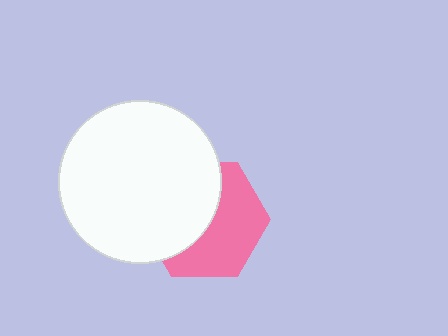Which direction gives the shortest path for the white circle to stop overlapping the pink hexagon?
Moving left gives the shortest separation.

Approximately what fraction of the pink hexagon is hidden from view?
Roughly 49% of the pink hexagon is hidden behind the white circle.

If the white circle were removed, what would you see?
You would see the complete pink hexagon.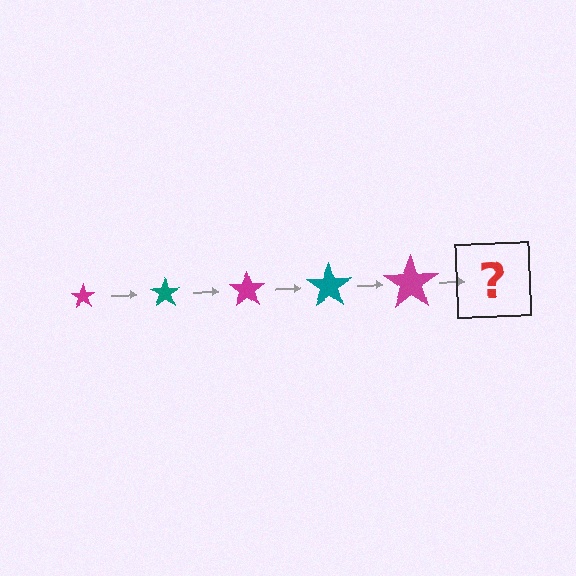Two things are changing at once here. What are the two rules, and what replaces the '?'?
The two rules are that the star grows larger each step and the color cycles through magenta and teal. The '?' should be a teal star, larger than the previous one.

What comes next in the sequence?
The next element should be a teal star, larger than the previous one.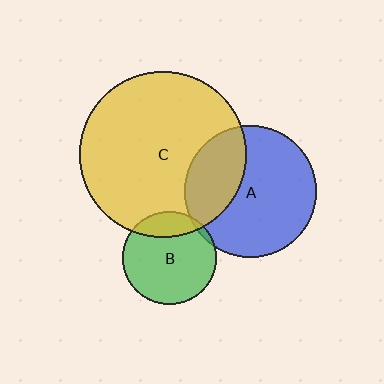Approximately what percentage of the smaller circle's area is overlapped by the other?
Approximately 5%.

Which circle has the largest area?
Circle C (yellow).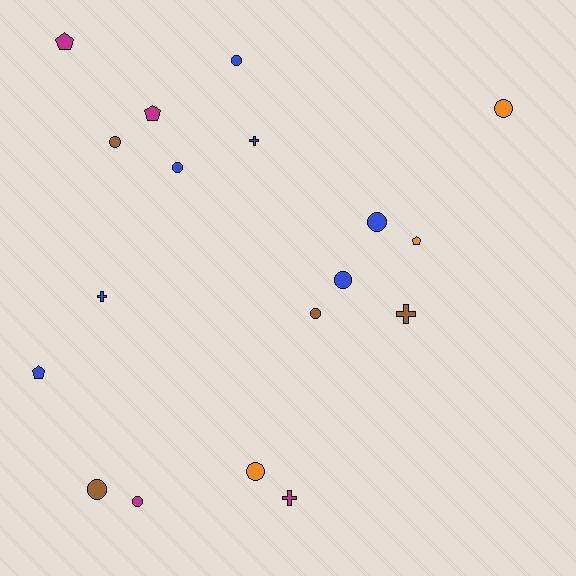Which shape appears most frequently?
Circle, with 10 objects.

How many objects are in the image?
There are 18 objects.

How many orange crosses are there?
There are no orange crosses.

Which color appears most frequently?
Blue, with 7 objects.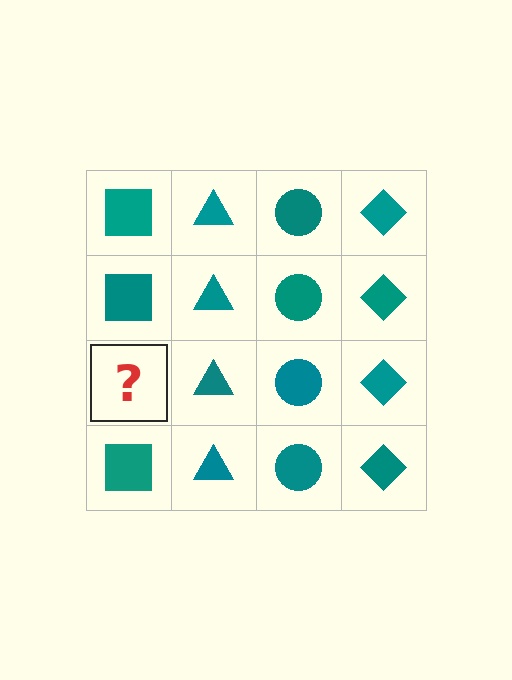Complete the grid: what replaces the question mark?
The question mark should be replaced with a teal square.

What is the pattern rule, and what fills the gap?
The rule is that each column has a consistent shape. The gap should be filled with a teal square.